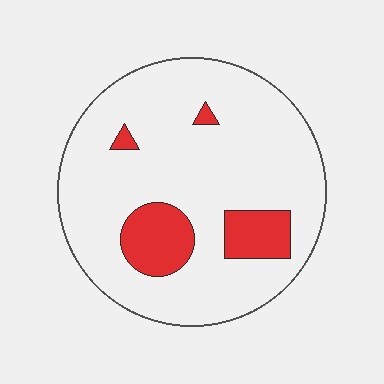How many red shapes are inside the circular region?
4.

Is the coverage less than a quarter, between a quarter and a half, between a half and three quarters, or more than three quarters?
Less than a quarter.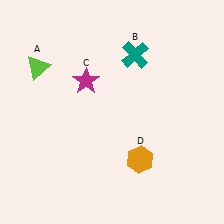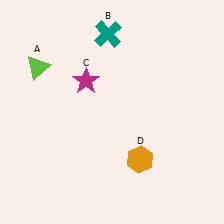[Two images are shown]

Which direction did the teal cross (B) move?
The teal cross (B) moved left.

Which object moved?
The teal cross (B) moved left.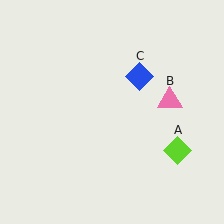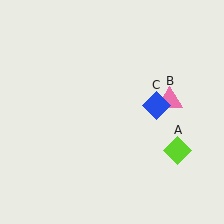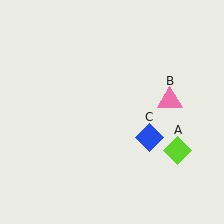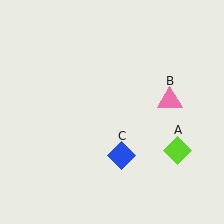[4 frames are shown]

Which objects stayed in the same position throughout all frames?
Lime diamond (object A) and pink triangle (object B) remained stationary.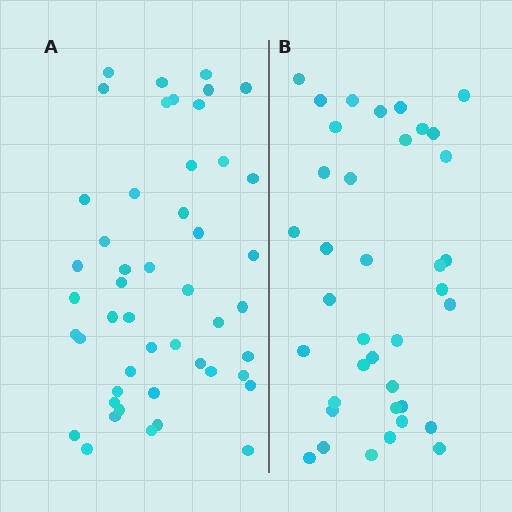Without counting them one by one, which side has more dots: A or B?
Region A (the left region) has more dots.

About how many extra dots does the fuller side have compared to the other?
Region A has roughly 10 or so more dots than region B.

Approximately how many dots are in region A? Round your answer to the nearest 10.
About 50 dots. (The exact count is 48, which rounds to 50.)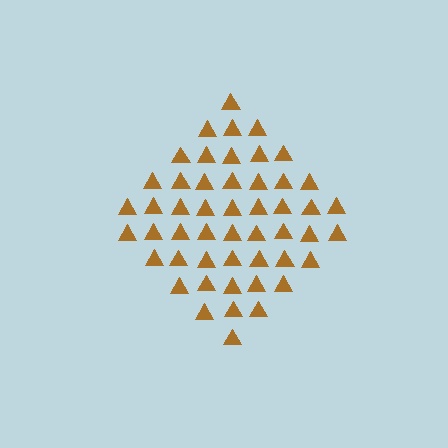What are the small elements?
The small elements are triangles.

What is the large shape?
The large shape is a diamond.